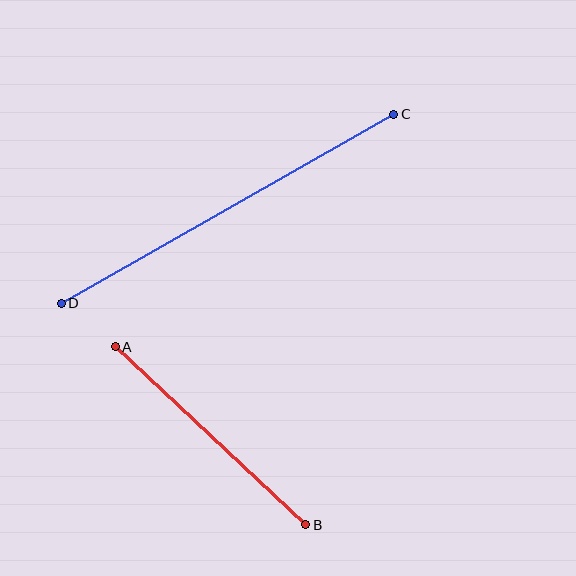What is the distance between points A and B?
The distance is approximately 260 pixels.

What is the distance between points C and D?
The distance is approximately 382 pixels.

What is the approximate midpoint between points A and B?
The midpoint is at approximately (211, 436) pixels.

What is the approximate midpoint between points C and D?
The midpoint is at approximately (228, 209) pixels.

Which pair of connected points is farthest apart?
Points C and D are farthest apart.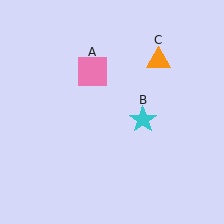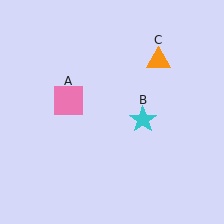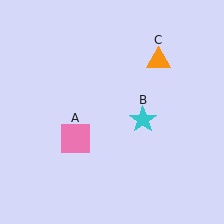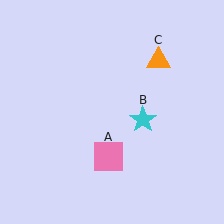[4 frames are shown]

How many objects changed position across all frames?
1 object changed position: pink square (object A).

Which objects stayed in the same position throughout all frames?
Cyan star (object B) and orange triangle (object C) remained stationary.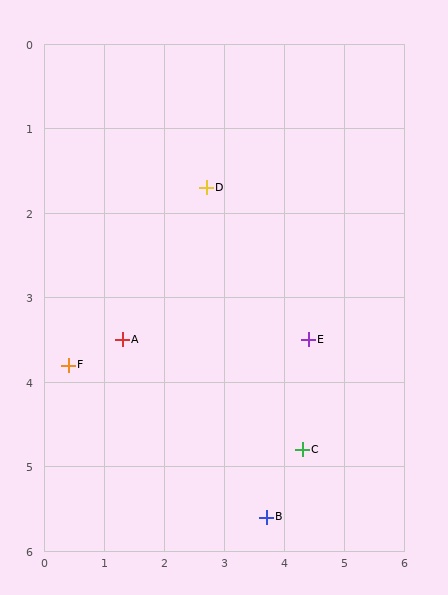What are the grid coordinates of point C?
Point C is at approximately (4.3, 4.8).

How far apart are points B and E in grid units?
Points B and E are about 2.2 grid units apart.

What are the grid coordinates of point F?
Point F is at approximately (0.4, 3.8).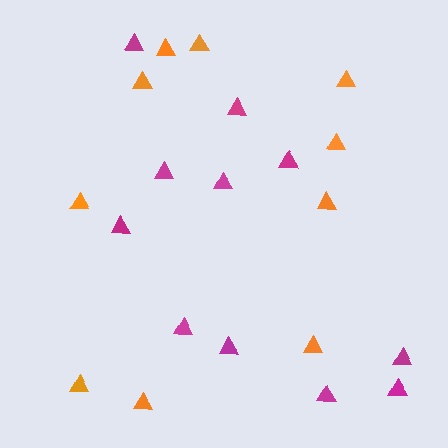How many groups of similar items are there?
There are 2 groups: one group of orange triangles (10) and one group of magenta triangles (11).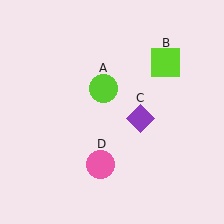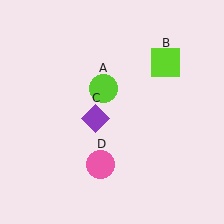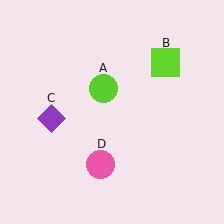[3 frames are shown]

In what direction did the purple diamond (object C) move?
The purple diamond (object C) moved left.